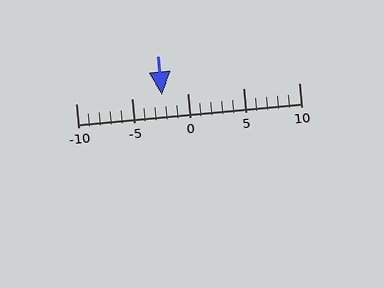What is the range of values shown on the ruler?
The ruler shows values from -10 to 10.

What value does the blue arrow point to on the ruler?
The blue arrow points to approximately -2.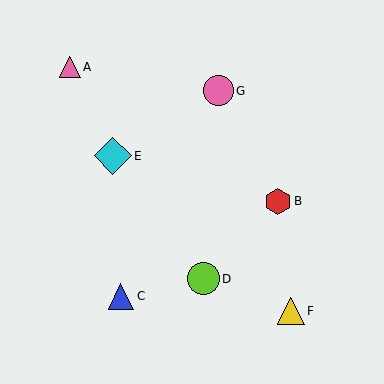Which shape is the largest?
The cyan diamond (labeled E) is the largest.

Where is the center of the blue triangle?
The center of the blue triangle is at (121, 296).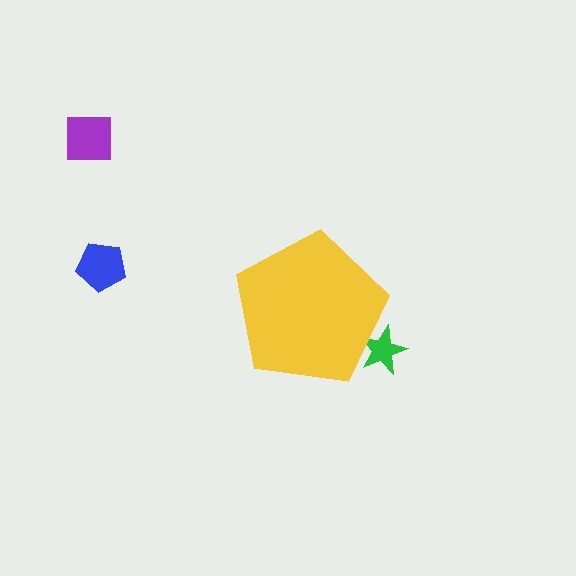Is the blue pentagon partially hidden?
No, the blue pentagon is fully visible.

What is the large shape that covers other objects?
A yellow pentagon.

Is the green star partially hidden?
Yes, the green star is partially hidden behind the yellow pentagon.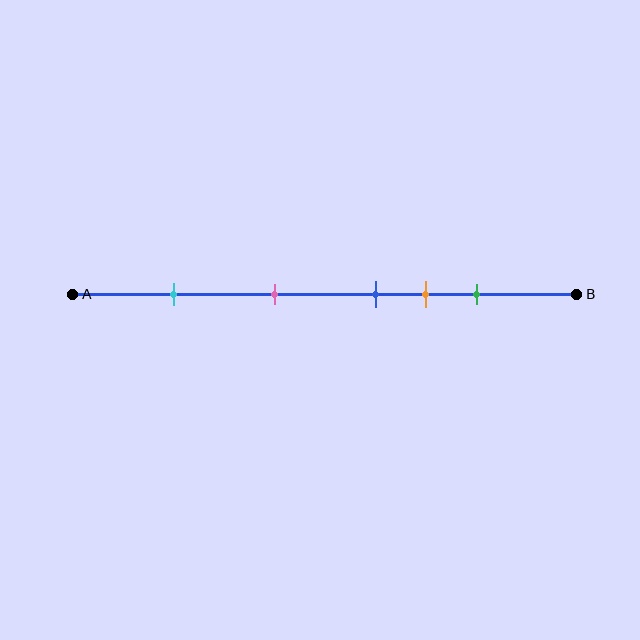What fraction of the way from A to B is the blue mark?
The blue mark is approximately 60% (0.6) of the way from A to B.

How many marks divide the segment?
There are 5 marks dividing the segment.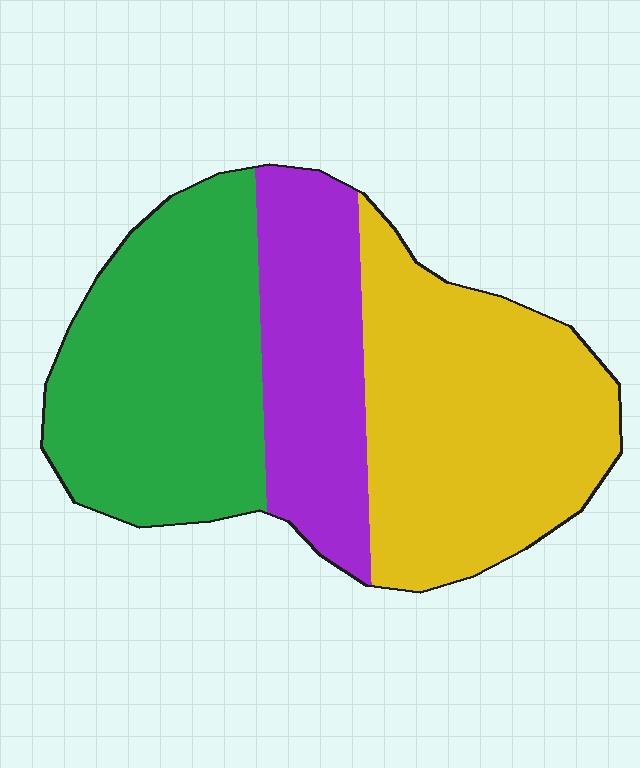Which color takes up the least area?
Purple, at roughly 25%.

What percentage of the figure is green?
Green covers about 35% of the figure.